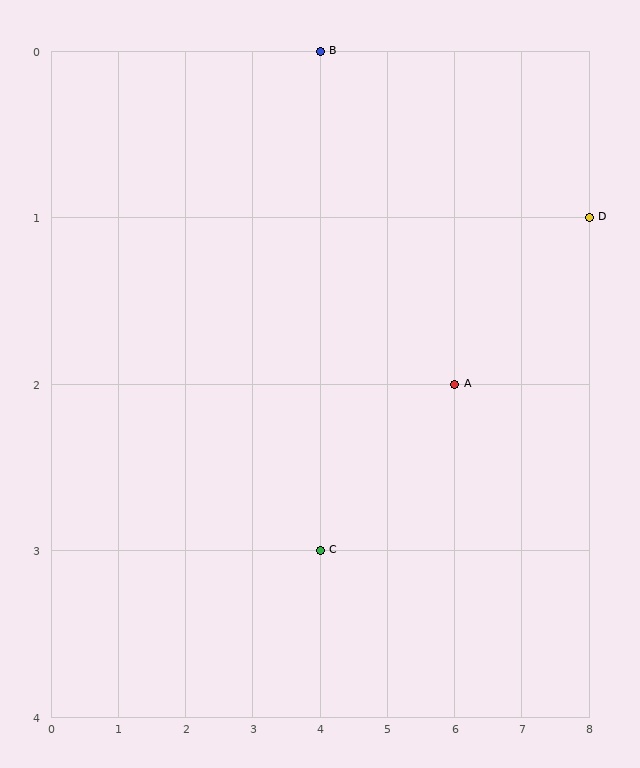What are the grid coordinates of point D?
Point D is at grid coordinates (8, 1).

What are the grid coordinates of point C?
Point C is at grid coordinates (4, 3).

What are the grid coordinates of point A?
Point A is at grid coordinates (6, 2).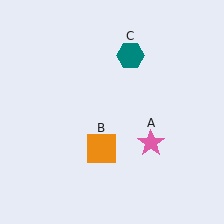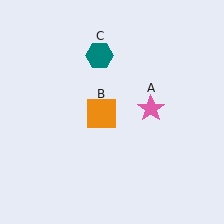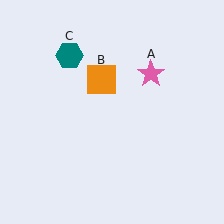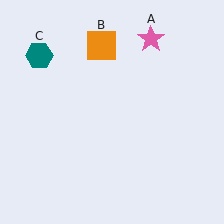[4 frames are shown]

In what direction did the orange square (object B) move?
The orange square (object B) moved up.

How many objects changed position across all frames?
3 objects changed position: pink star (object A), orange square (object B), teal hexagon (object C).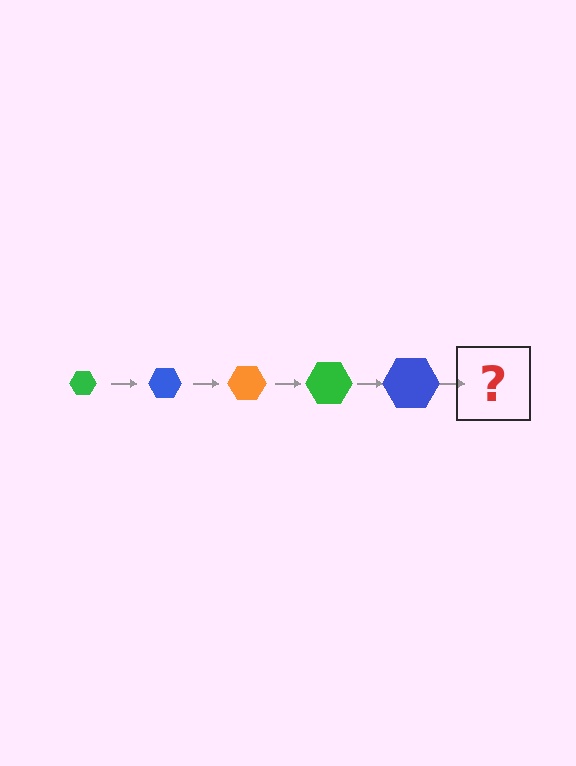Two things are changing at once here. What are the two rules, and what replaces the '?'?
The two rules are that the hexagon grows larger each step and the color cycles through green, blue, and orange. The '?' should be an orange hexagon, larger than the previous one.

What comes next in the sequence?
The next element should be an orange hexagon, larger than the previous one.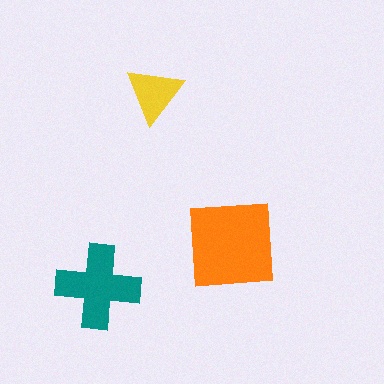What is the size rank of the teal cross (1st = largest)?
2nd.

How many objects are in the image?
There are 3 objects in the image.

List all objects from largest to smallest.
The orange square, the teal cross, the yellow triangle.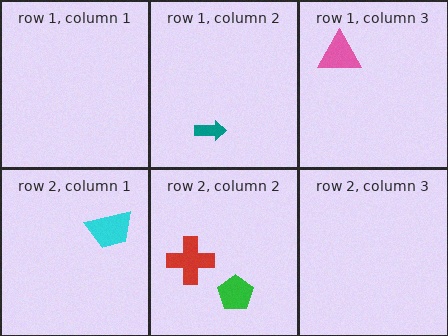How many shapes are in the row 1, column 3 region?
1.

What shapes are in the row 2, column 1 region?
The cyan trapezoid.